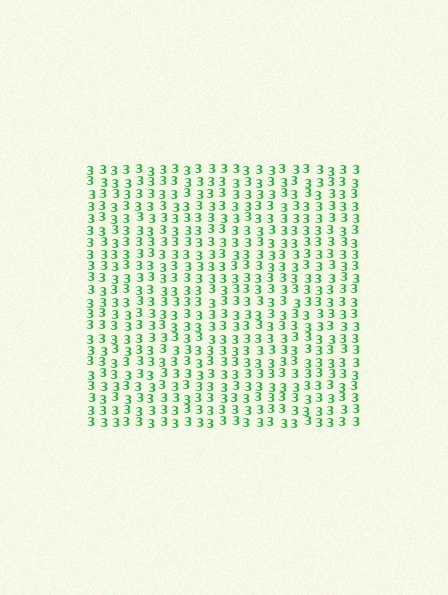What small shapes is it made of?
It is made of small digit 3's.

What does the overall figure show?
The overall figure shows a square.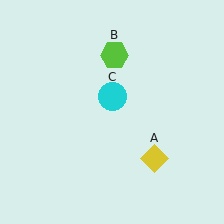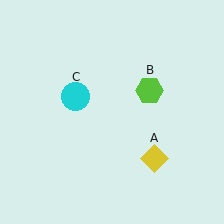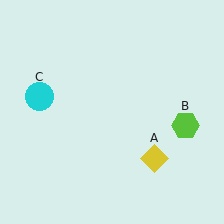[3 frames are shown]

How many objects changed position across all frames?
2 objects changed position: lime hexagon (object B), cyan circle (object C).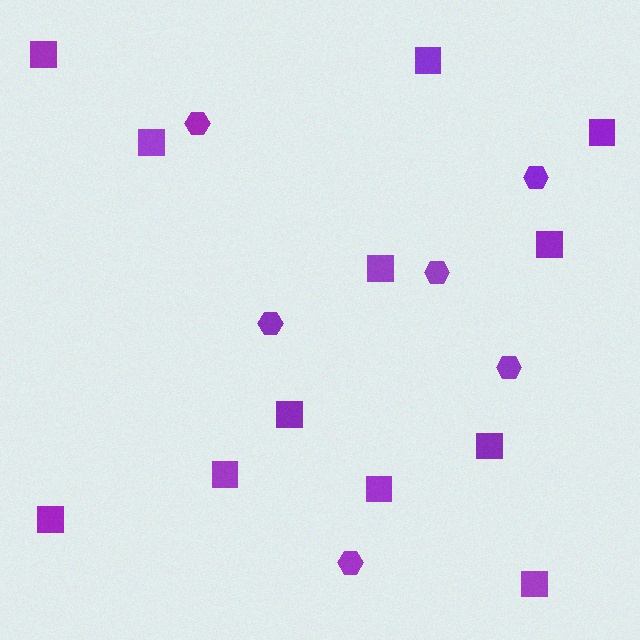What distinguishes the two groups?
There are 2 groups: one group of hexagons (6) and one group of squares (12).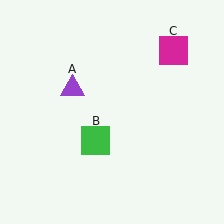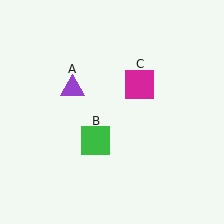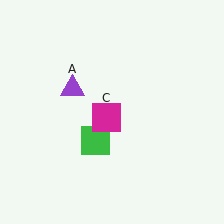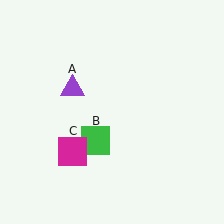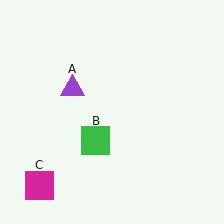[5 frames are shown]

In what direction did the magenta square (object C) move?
The magenta square (object C) moved down and to the left.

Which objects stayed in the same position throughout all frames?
Purple triangle (object A) and green square (object B) remained stationary.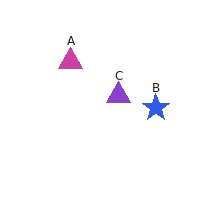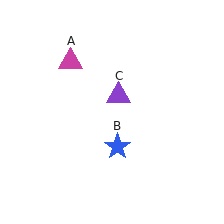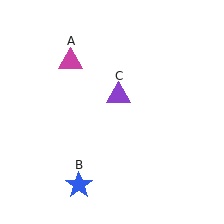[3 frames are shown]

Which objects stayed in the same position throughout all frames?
Magenta triangle (object A) and purple triangle (object C) remained stationary.